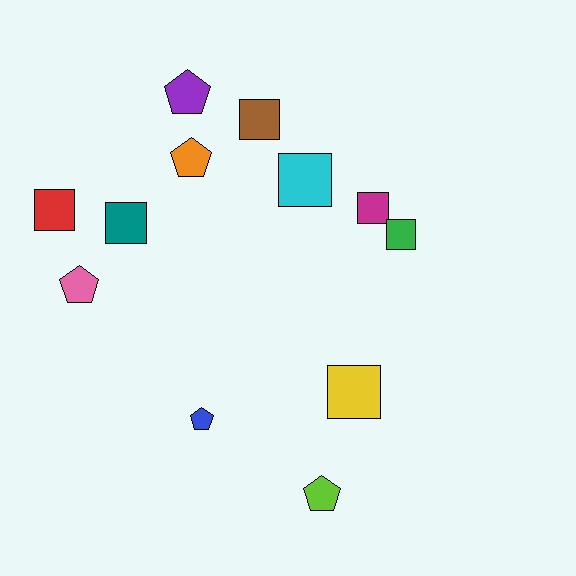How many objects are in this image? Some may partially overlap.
There are 12 objects.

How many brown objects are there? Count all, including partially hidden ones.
There is 1 brown object.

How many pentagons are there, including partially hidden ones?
There are 5 pentagons.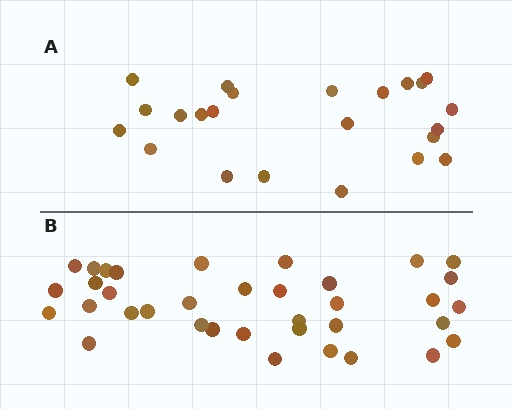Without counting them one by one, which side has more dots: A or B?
Region B (the bottom region) has more dots.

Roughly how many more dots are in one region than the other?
Region B has approximately 15 more dots than region A.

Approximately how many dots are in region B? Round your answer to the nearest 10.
About 40 dots. (The exact count is 36, which rounds to 40.)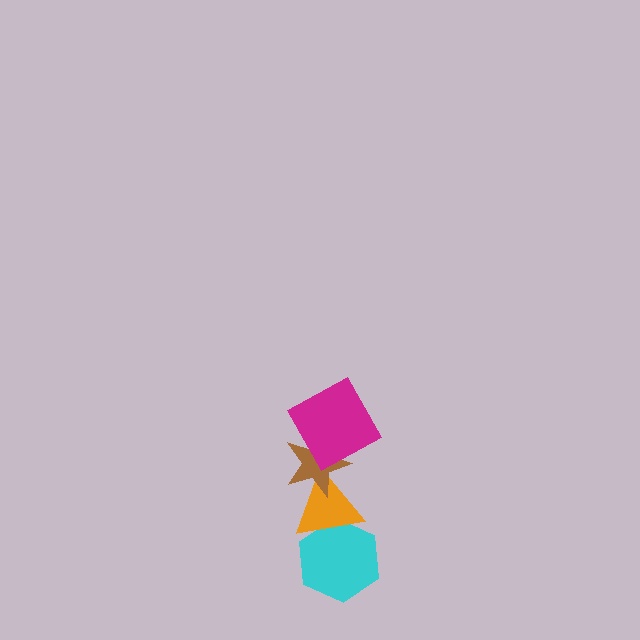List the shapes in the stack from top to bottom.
From top to bottom: the magenta square, the brown star, the orange triangle, the cyan hexagon.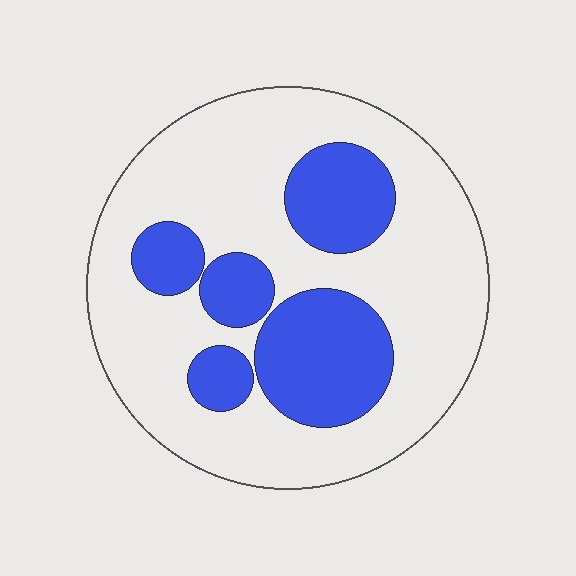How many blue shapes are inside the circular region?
5.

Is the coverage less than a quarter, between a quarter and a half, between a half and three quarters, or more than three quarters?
Between a quarter and a half.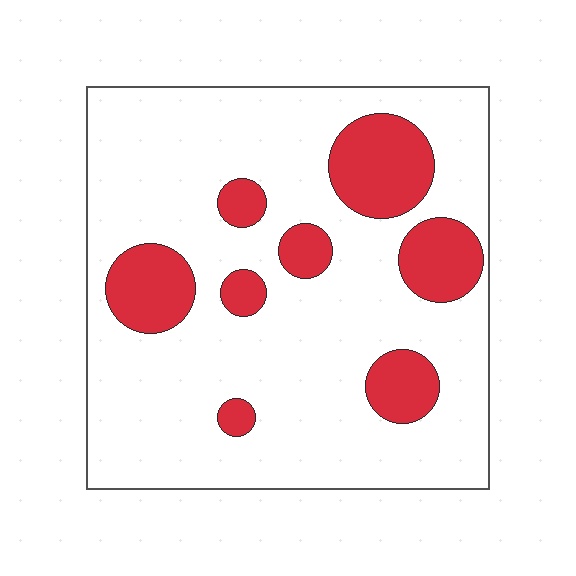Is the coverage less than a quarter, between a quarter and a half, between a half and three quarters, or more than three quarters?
Less than a quarter.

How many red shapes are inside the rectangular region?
8.